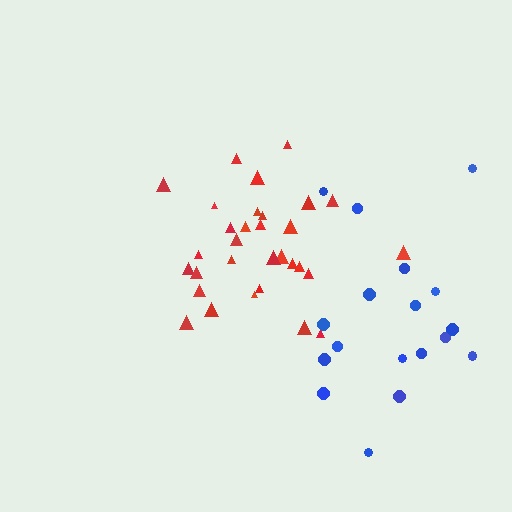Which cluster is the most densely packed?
Red.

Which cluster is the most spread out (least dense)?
Blue.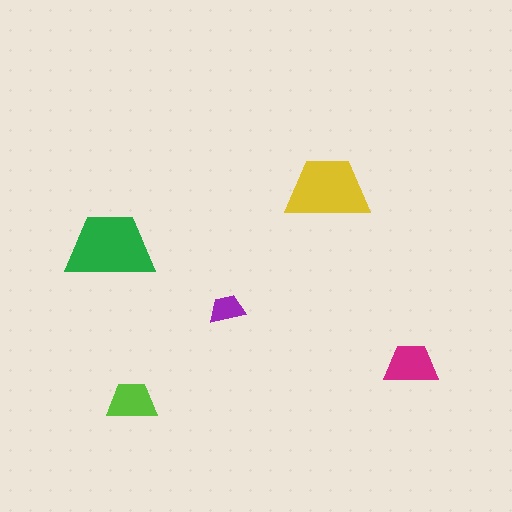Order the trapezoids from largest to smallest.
the green one, the yellow one, the magenta one, the lime one, the purple one.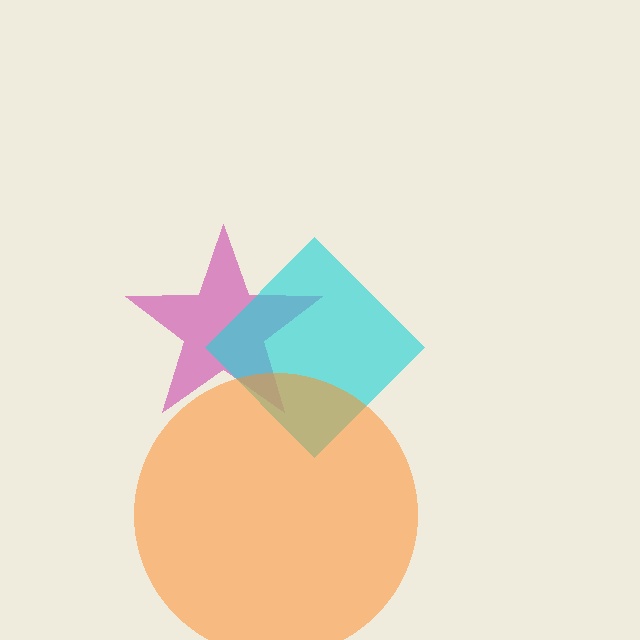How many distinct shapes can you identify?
There are 3 distinct shapes: a magenta star, a cyan diamond, an orange circle.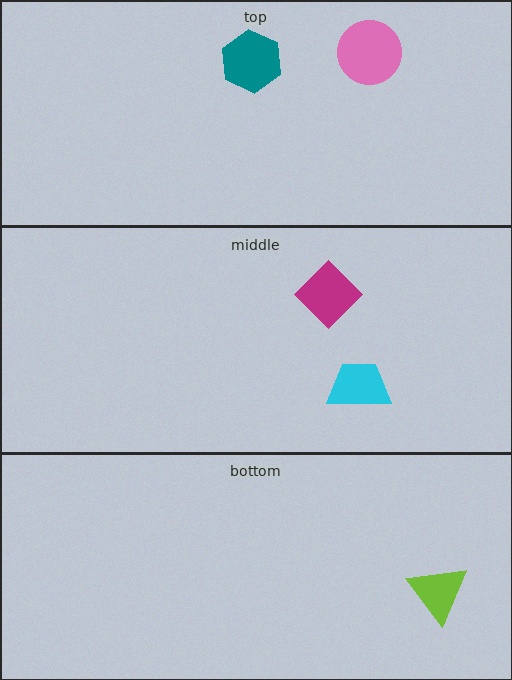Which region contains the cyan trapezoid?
The middle region.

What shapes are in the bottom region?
The lime triangle.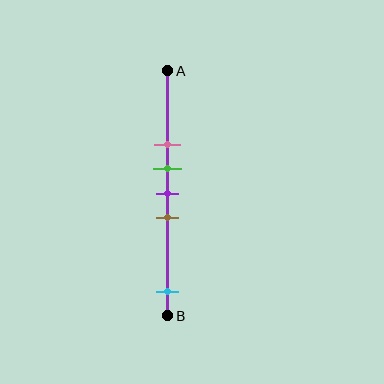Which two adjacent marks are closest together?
The green and purple marks are the closest adjacent pair.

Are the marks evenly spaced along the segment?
No, the marks are not evenly spaced.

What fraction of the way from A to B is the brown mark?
The brown mark is approximately 60% (0.6) of the way from A to B.